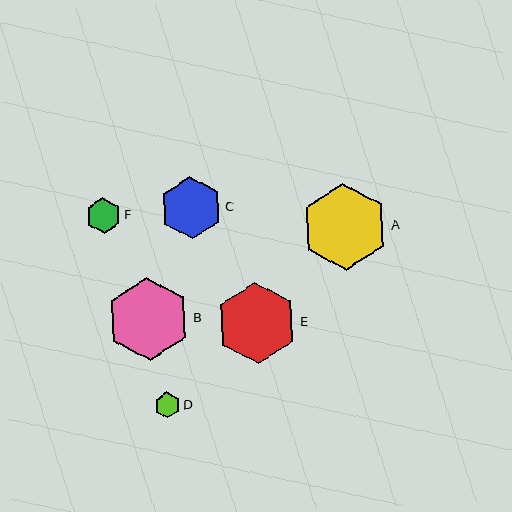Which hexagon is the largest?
Hexagon A is the largest with a size of approximately 87 pixels.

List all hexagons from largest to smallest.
From largest to smallest: A, B, E, C, F, D.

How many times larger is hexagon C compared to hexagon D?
Hexagon C is approximately 2.4 times the size of hexagon D.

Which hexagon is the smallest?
Hexagon D is the smallest with a size of approximately 26 pixels.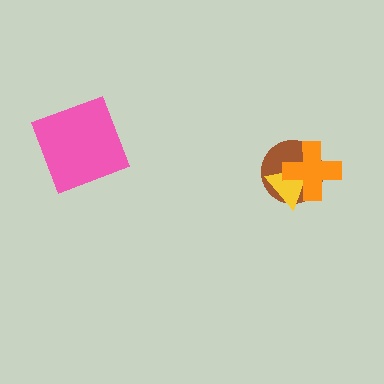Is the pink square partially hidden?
No, no other shape covers it.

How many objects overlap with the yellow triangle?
2 objects overlap with the yellow triangle.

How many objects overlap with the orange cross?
2 objects overlap with the orange cross.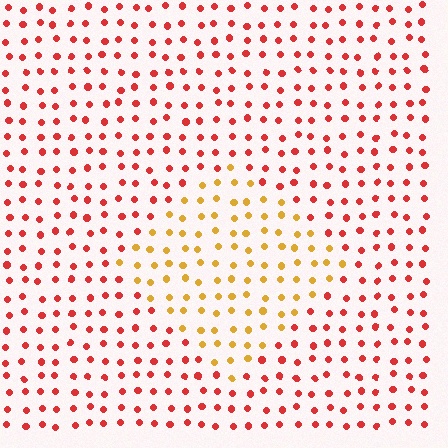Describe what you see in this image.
The image is filled with small red elements in a uniform arrangement. A diamond-shaped region is visible where the elements are tinted to a slightly different hue, forming a subtle color boundary.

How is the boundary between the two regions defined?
The boundary is defined purely by a slight shift in hue (about 44 degrees). Spacing, size, and orientation are identical on both sides.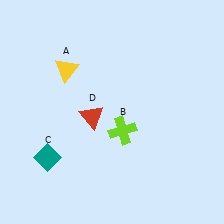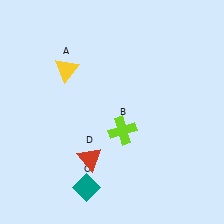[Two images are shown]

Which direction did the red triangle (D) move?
The red triangle (D) moved down.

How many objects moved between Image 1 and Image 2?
2 objects moved between the two images.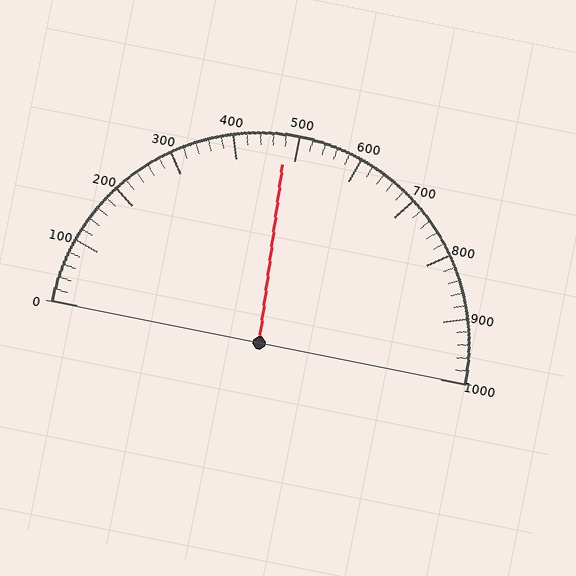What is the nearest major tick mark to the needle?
The nearest major tick mark is 500.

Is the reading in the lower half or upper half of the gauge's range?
The reading is in the lower half of the range (0 to 1000).